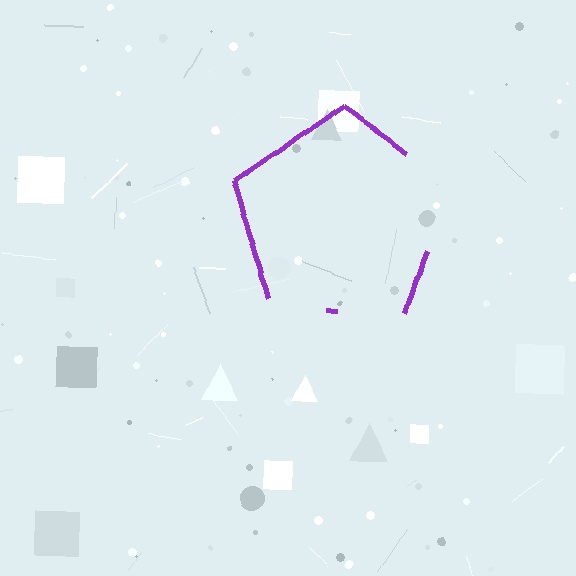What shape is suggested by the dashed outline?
The dashed outline suggests a pentagon.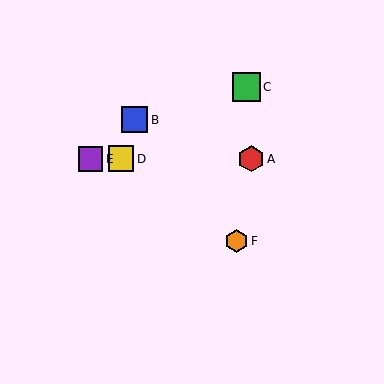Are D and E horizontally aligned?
Yes, both are at y≈159.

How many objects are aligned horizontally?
3 objects (A, D, E) are aligned horizontally.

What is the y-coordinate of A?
Object A is at y≈159.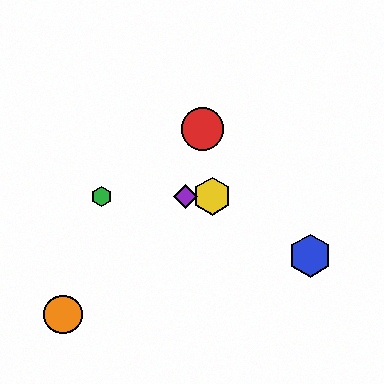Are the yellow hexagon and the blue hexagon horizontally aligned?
No, the yellow hexagon is at y≈196 and the blue hexagon is at y≈256.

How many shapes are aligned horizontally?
3 shapes (the green hexagon, the yellow hexagon, the purple diamond) are aligned horizontally.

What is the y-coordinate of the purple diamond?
The purple diamond is at y≈196.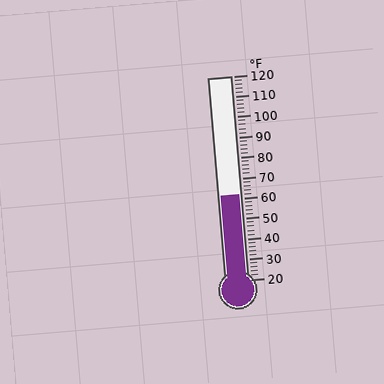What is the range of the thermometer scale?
The thermometer scale ranges from 20°F to 120°F.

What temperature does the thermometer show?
The thermometer shows approximately 62°F.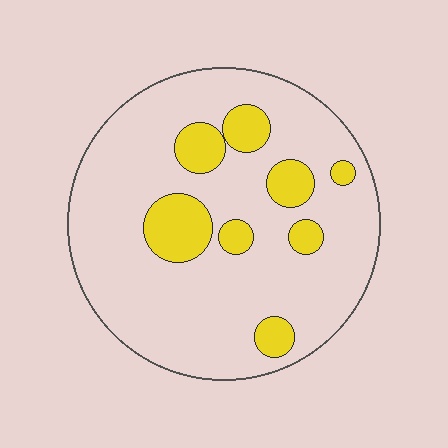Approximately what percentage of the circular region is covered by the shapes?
Approximately 20%.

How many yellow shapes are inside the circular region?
8.